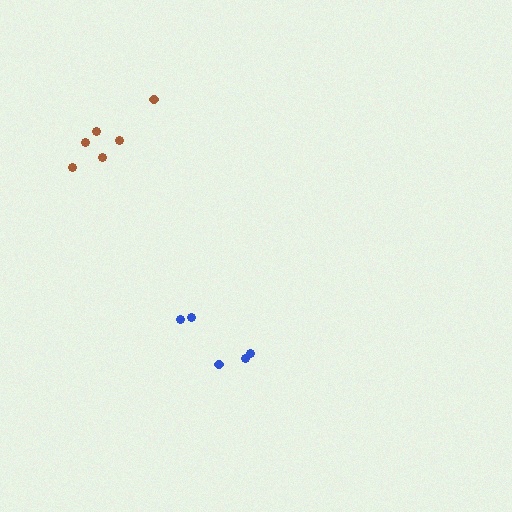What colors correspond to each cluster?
The clusters are colored: blue, brown.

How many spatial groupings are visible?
There are 2 spatial groupings.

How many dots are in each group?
Group 1: 5 dots, Group 2: 6 dots (11 total).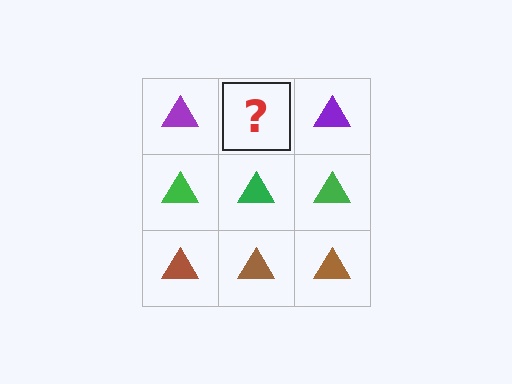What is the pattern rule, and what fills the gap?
The rule is that each row has a consistent color. The gap should be filled with a purple triangle.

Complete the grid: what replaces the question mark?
The question mark should be replaced with a purple triangle.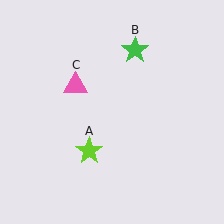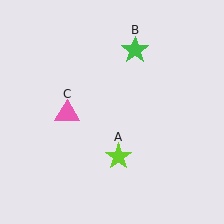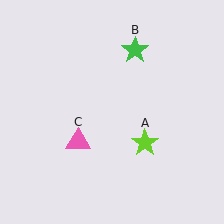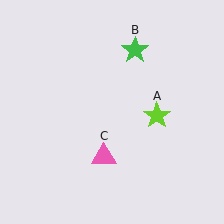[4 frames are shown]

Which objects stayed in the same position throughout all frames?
Green star (object B) remained stationary.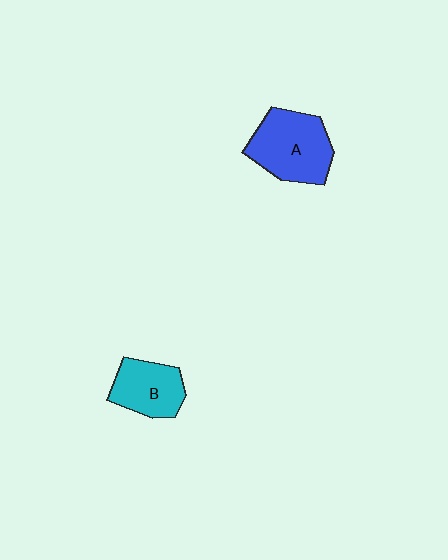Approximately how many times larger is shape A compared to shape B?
Approximately 1.4 times.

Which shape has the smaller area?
Shape B (cyan).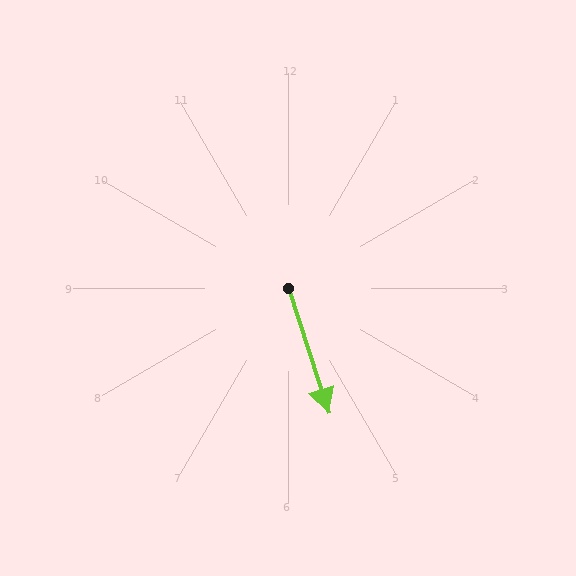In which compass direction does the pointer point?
South.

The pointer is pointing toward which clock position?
Roughly 5 o'clock.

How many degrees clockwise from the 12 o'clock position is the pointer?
Approximately 162 degrees.